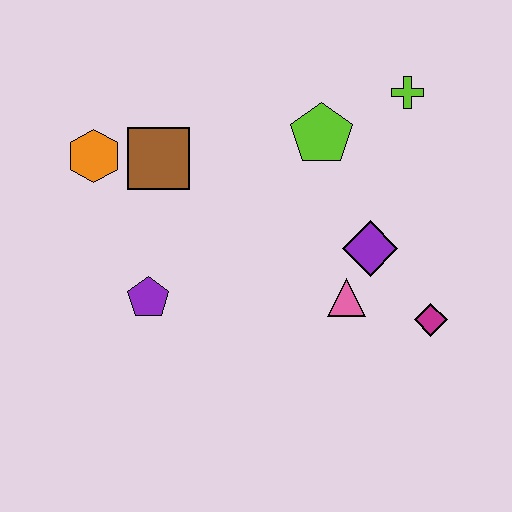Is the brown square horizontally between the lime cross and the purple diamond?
No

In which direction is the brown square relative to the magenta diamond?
The brown square is to the left of the magenta diamond.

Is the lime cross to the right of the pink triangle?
Yes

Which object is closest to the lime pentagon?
The lime cross is closest to the lime pentagon.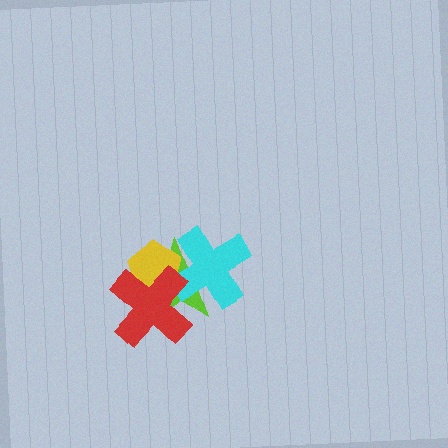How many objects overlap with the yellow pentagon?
3 objects overlap with the yellow pentagon.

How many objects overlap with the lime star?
3 objects overlap with the lime star.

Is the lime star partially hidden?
Yes, it is partially covered by another shape.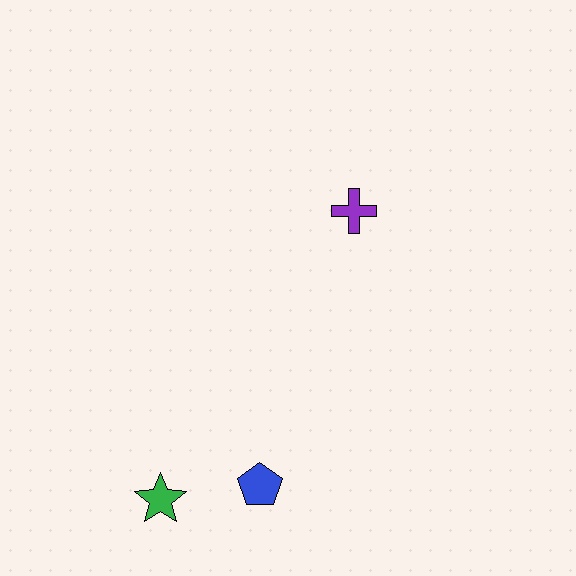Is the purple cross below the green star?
No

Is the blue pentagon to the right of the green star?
Yes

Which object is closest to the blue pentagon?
The green star is closest to the blue pentagon.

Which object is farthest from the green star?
The purple cross is farthest from the green star.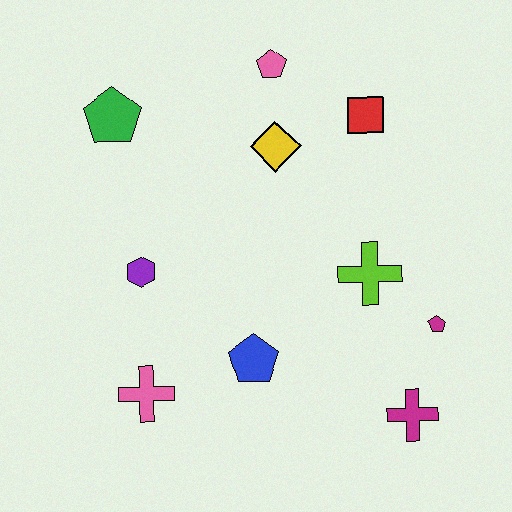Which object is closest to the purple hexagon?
The pink cross is closest to the purple hexagon.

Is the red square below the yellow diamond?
No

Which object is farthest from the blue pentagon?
The pink pentagon is farthest from the blue pentagon.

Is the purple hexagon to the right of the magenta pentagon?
No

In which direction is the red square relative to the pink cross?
The red square is above the pink cross.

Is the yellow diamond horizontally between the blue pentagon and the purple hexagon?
No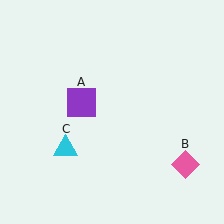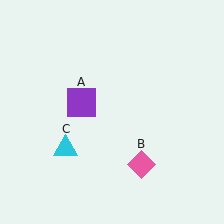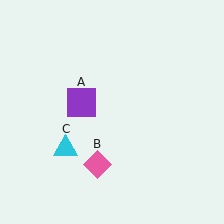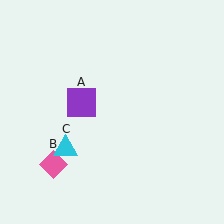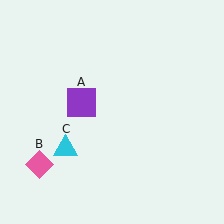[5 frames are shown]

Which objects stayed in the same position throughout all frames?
Purple square (object A) and cyan triangle (object C) remained stationary.